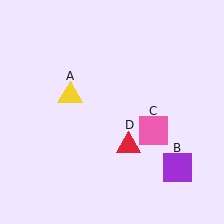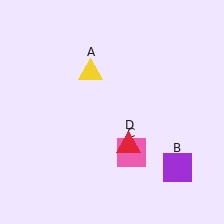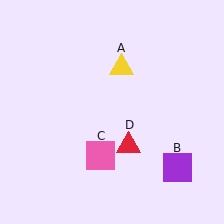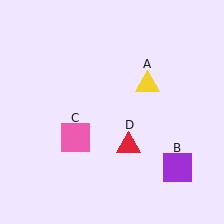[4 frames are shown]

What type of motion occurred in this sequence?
The yellow triangle (object A), pink square (object C) rotated clockwise around the center of the scene.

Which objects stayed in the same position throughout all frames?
Purple square (object B) and red triangle (object D) remained stationary.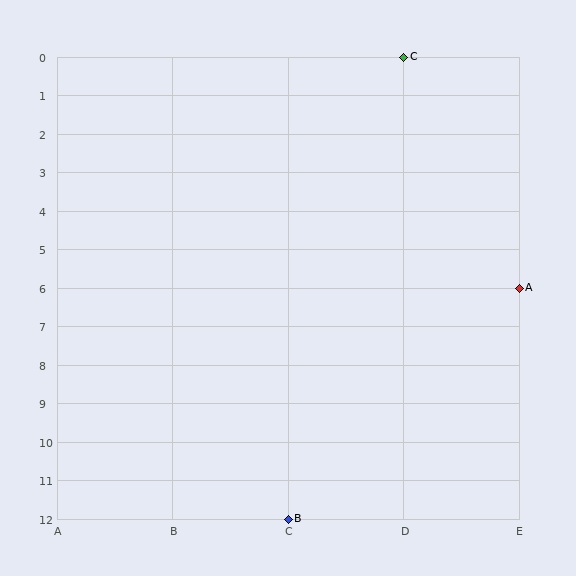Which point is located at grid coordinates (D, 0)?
Point C is at (D, 0).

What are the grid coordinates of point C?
Point C is at grid coordinates (D, 0).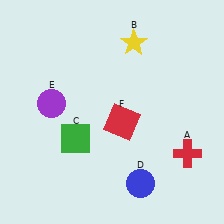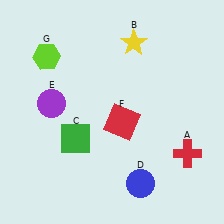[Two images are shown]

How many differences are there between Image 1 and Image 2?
There is 1 difference between the two images.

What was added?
A lime hexagon (G) was added in Image 2.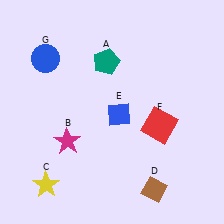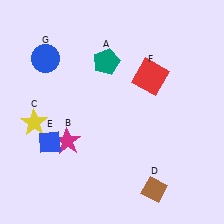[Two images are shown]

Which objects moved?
The objects that moved are: the yellow star (C), the blue diamond (E), the red square (F).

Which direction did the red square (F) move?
The red square (F) moved up.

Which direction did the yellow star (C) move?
The yellow star (C) moved up.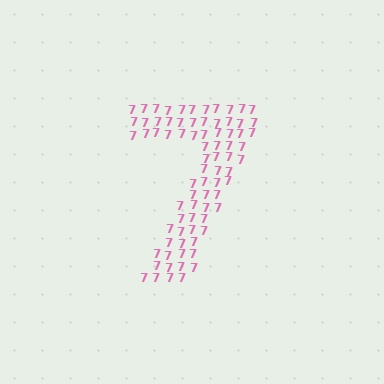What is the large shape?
The large shape is the digit 7.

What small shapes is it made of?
It is made of small digit 7's.